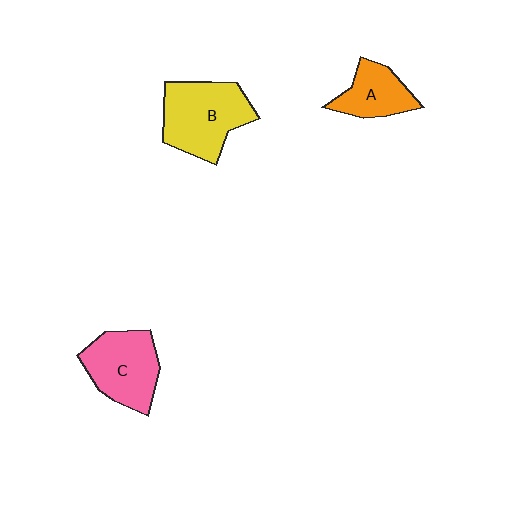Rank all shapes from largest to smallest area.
From largest to smallest: B (yellow), C (pink), A (orange).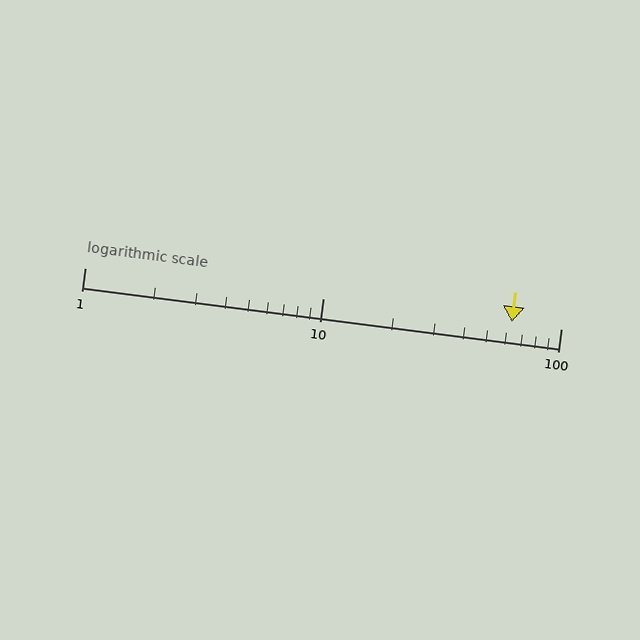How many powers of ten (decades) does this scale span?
The scale spans 2 decades, from 1 to 100.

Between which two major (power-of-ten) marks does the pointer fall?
The pointer is between 10 and 100.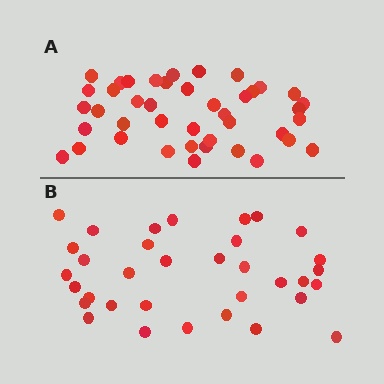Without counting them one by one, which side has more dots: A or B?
Region A (the top region) has more dots.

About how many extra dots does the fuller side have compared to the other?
Region A has roughly 8 or so more dots than region B.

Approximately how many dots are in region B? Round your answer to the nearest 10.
About 30 dots. (The exact count is 34, which rounds to 30.)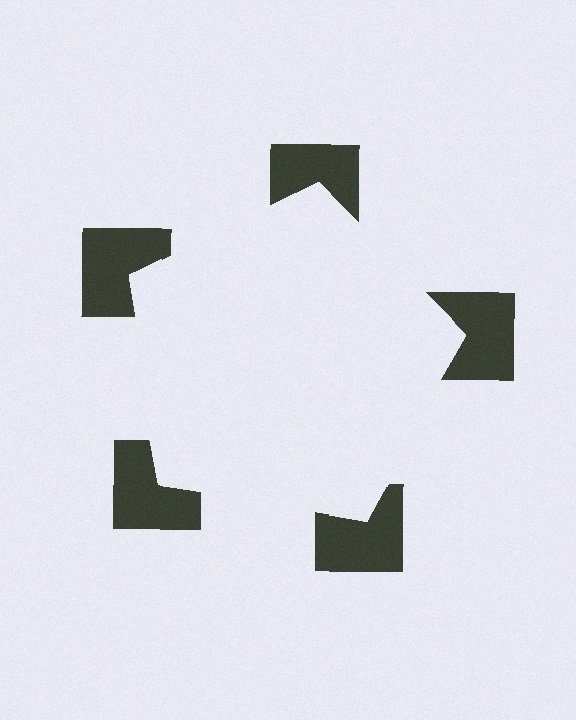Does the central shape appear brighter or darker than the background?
It typically appears slightly brighter than the background, even though no actual brightness change is drawn.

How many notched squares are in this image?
There are 5 — one at each vertex of the illusory pentagon.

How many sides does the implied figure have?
5 sides.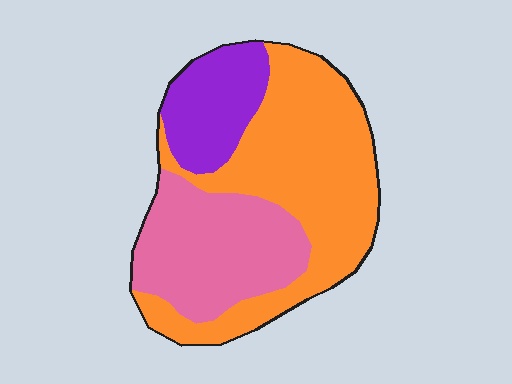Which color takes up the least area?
Purple, at roughly 15%.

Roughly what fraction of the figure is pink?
Pink covers roughly 30% of the figure.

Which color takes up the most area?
Orange, at roughly 50%.